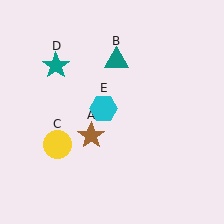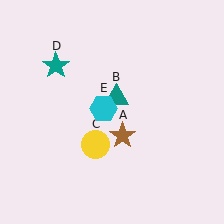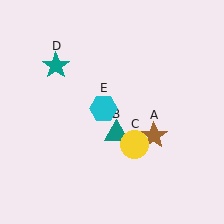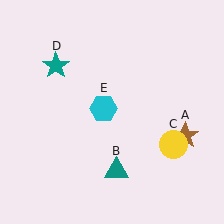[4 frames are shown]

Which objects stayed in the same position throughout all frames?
Teal star (object D) and cyan hexagon (object E) remained stationary.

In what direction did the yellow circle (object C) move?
The yellow circle (object C) moved right.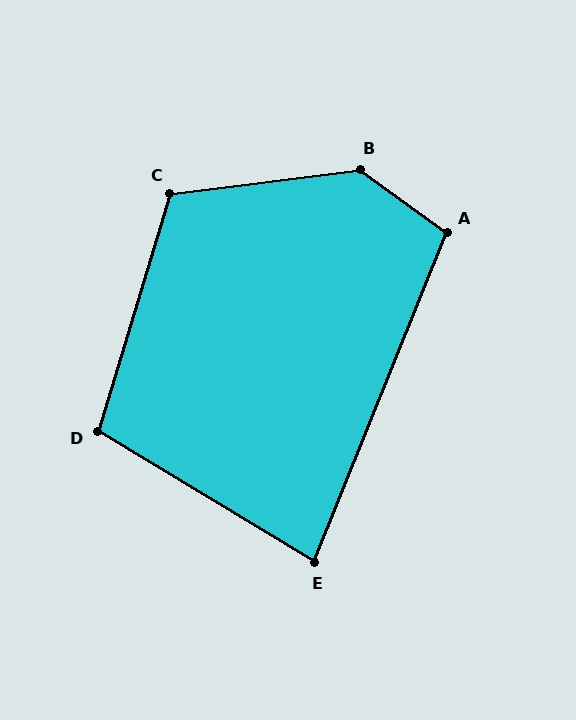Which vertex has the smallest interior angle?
E, at approximately 81 degrees.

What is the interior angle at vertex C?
Approximately 114 degrees (obtuse).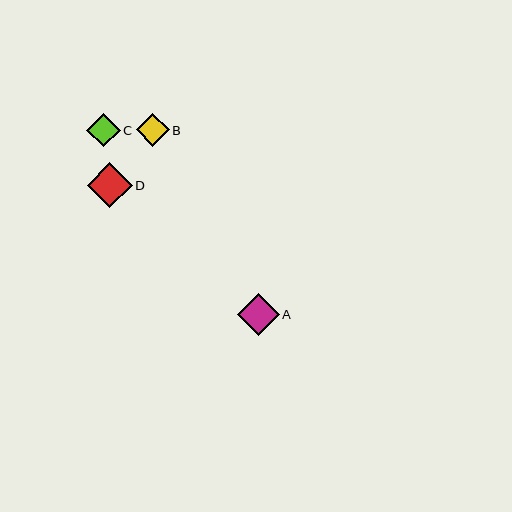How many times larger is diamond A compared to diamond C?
Diamond A is approximately 1.3 times the size of diamond C.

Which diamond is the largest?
Diamond D is the largest with a size of approximately 45 pixels.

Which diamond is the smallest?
Diamond B is the smallest with a size of approximately 33 pixels.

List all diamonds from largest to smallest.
From largest to smallest: D, A, C, B.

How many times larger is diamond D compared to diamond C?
Diamond D is approximately 1.3 times the size of diamond C.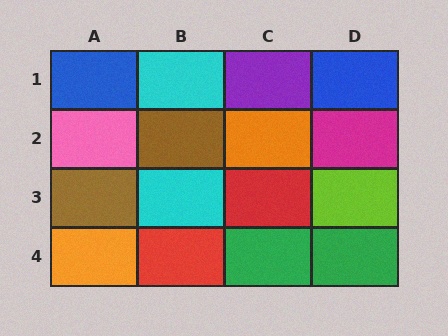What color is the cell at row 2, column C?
Orange.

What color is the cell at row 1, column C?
Purple.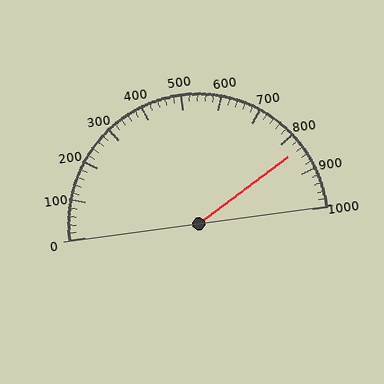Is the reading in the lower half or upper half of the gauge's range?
The reading is in the upper half of the range (0 to 1000).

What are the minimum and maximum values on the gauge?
The gauge ranges from 0 to 1000.